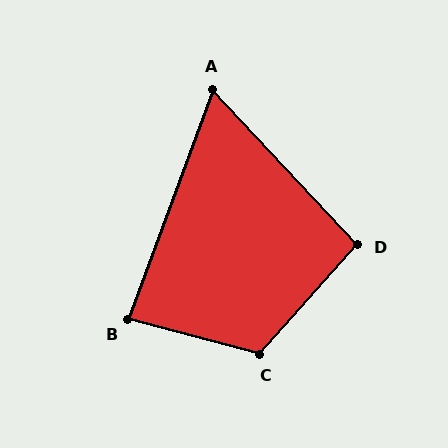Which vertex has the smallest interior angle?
A, at approximately 63 degrees.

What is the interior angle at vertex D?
Approximately 95 degrees (obtuse).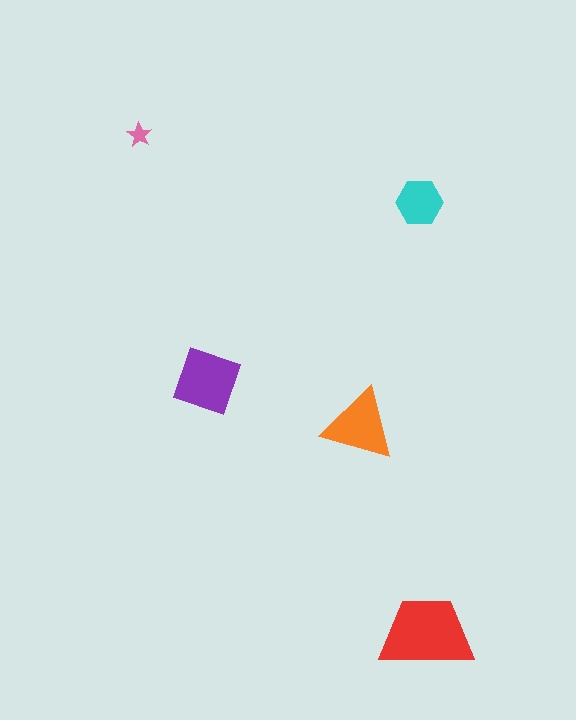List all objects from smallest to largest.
The pink star, the cyan hexagon, the orange triangle, the purple diamond, the red trapezoid.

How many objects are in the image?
There are 5 objects in the image.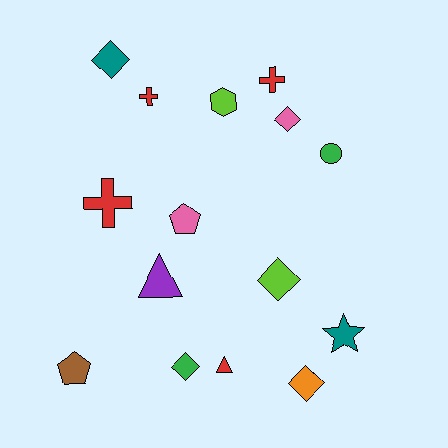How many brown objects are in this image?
There is 1 brown object.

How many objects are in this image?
There are 15 objects.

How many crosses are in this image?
There are 3 crosses.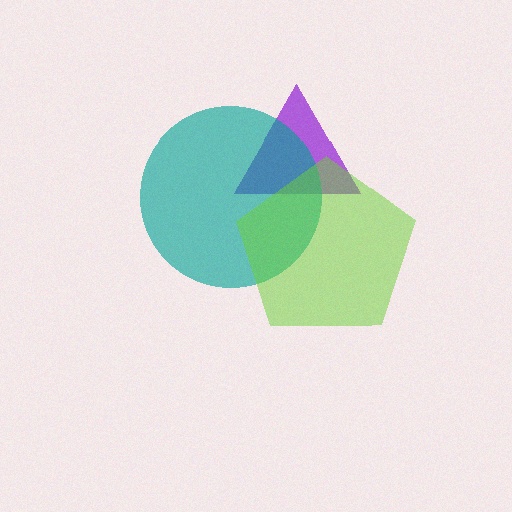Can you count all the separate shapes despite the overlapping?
Yes, there are 3 separate shapes.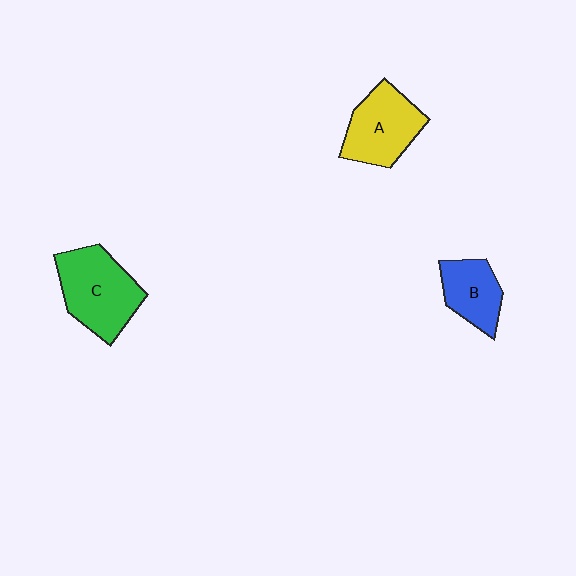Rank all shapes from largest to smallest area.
From largest to smallest: C (green), A (yellow), B (blue).